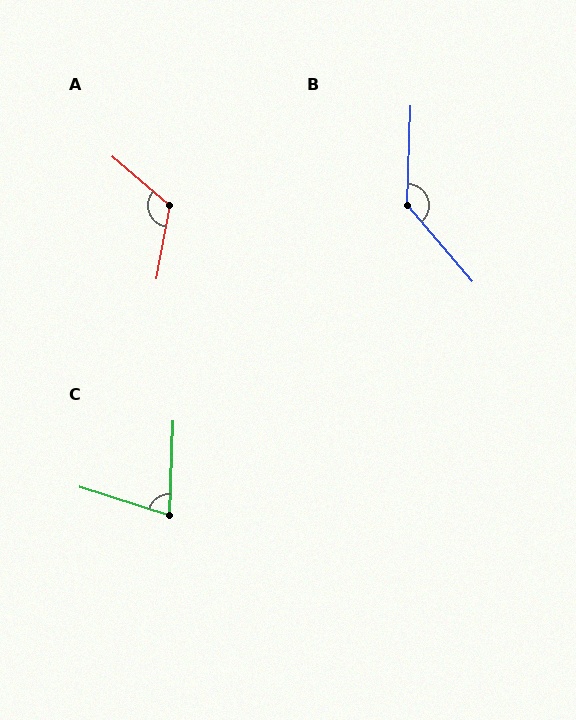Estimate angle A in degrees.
Approximately 120 degrees.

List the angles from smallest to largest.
C (74°), A (120°), B (138°).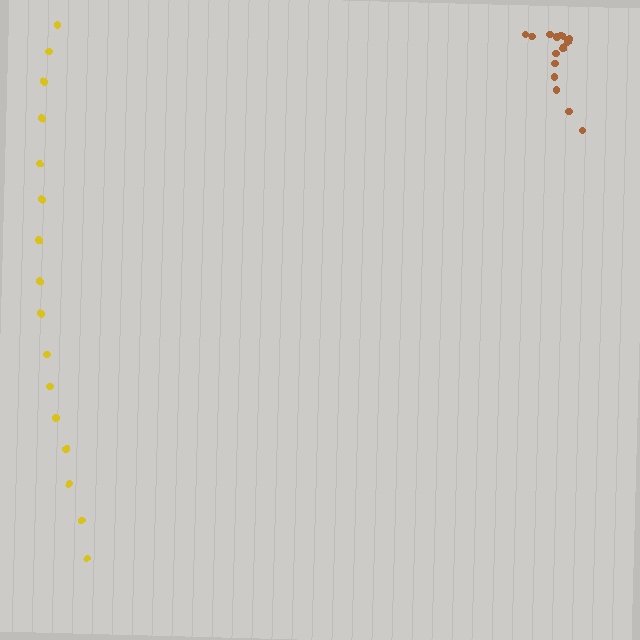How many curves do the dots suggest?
There are 2 distinct paths.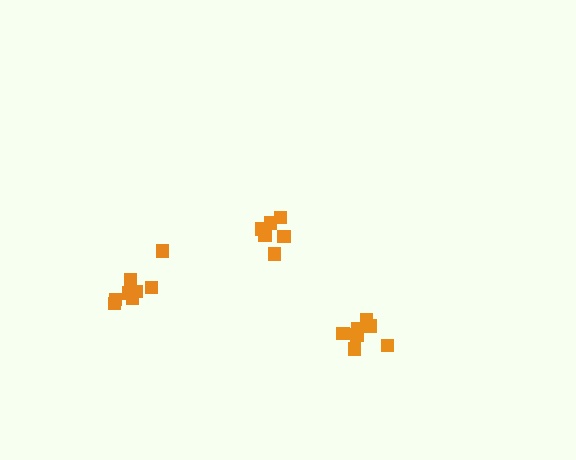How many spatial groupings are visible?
There are 3 spatial groupings.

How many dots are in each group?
Group 1: 8 dots, Group 2: 7 dots, Group 3: 6 dots (21 total).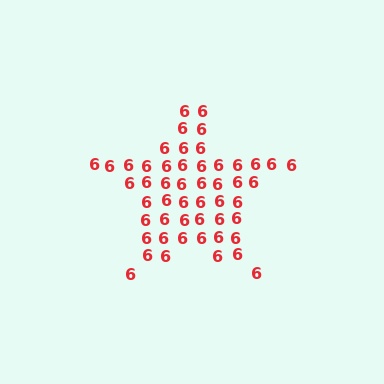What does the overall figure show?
The overall figure shows a star.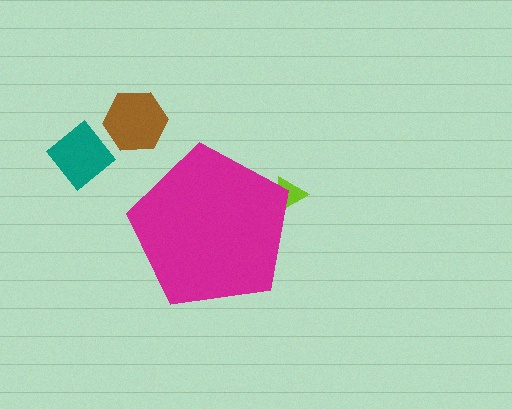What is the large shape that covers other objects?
A magenta pentagon.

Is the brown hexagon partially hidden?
No, the brown hexagon is fully visible.